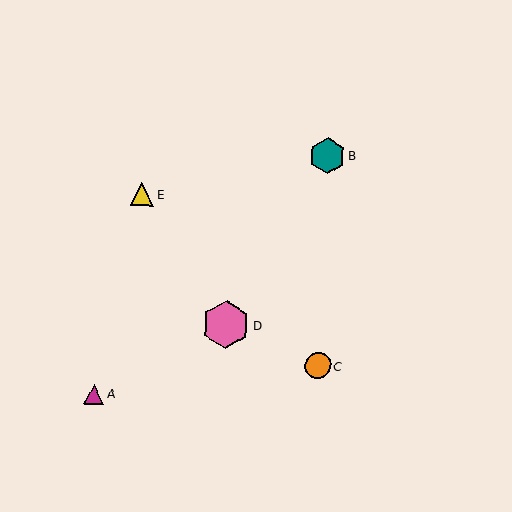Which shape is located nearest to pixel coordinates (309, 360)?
The orange circle (labeled C) at (318, 366) is nearest to that location.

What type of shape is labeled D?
Shape D is a pink hexagon.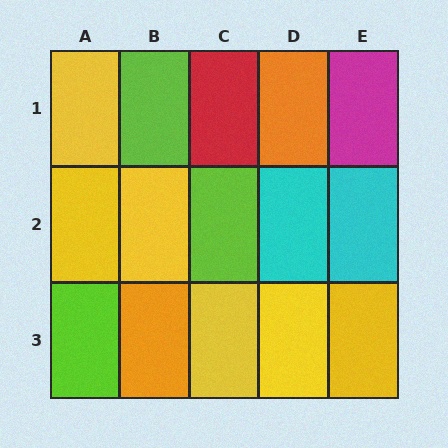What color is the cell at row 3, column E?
Yellow.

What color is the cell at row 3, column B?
Orange.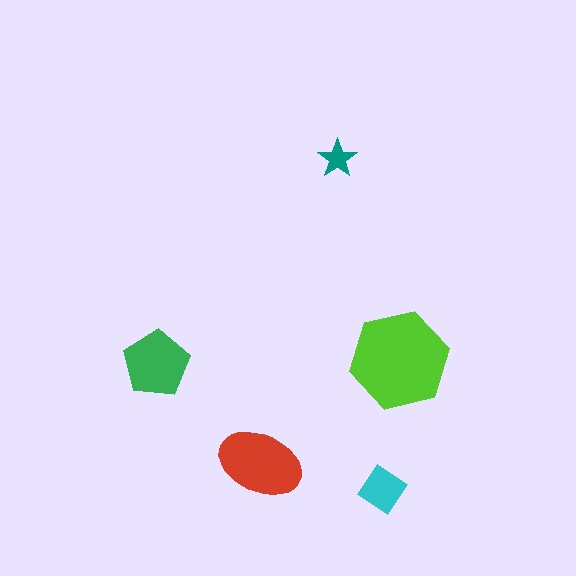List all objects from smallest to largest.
The teal star, the cyan diamond, the green pentagon, the red ellipse, the lime hexagon.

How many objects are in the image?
There are 5 objects in the image.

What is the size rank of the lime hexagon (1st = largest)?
1st.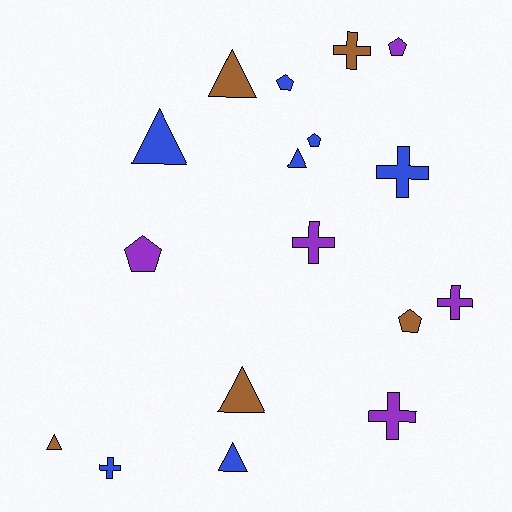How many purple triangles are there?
There are no purple triangles.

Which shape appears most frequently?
Triangle, with 6 objects.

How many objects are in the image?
There are 17 objects.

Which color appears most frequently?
Blue, with 7 objects.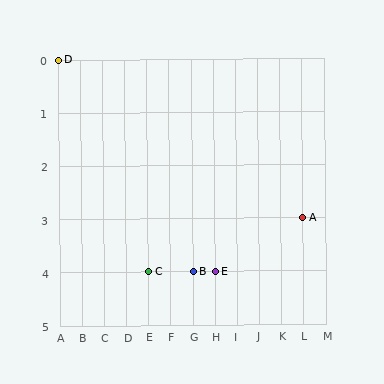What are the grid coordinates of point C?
Point C is at grid coordinates (E, 4).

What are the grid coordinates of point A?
Point A is at grid coordinates (L, 3).